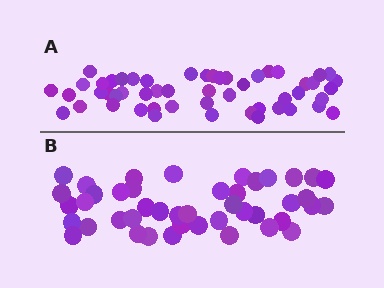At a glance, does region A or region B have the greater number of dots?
Region A (the top region) has more dots.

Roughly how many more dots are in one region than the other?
Region A has roughly 8 or so more dots than region B.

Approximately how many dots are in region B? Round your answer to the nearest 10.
About 40 dots. (The exact count is 44, which rounds to 40.)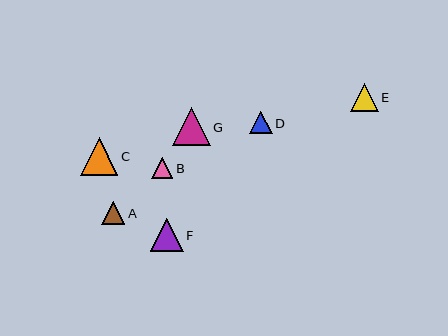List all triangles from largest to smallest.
From largest to smallest: G, C, F, E, A, D, B.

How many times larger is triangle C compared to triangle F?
Triangle C is approximately 1.1 times the size of triangle F.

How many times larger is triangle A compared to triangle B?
Triangle A is approximately 1.1 times the size of triangle B.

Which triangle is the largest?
Triangle G is the largest with a size of approximately 38 pixels.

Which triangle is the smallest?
Triangle B is the smallest with a size of approximately 21 pixels.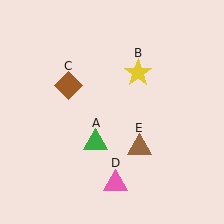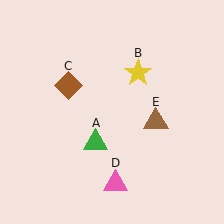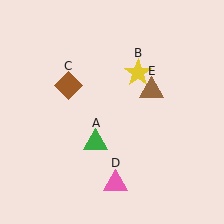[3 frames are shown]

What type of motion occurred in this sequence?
The brown triangle (object E) rotated counterclockwise around the center of the scene.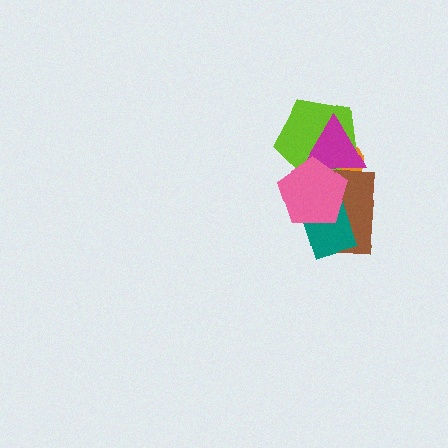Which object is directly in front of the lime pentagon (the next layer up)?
The magenta triangle is directly in front of the lime pentagon.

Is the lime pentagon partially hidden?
Yes, it is partially covered by another shape.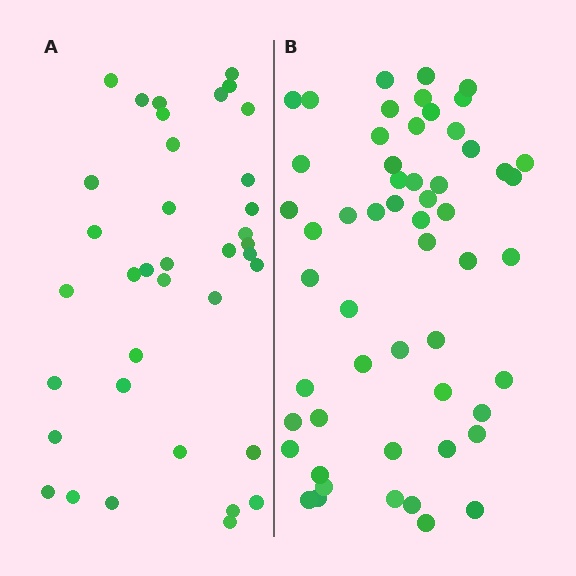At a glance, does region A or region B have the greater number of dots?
Region B (the right region) has more dots.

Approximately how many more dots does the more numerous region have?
Region B has approximately 20 more dots than region A.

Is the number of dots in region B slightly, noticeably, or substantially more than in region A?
Region B has substantially more. The ratio is roughly 1.5 to 1.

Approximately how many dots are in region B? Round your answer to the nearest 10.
About 60 dots. (The exact count is 55, which rounds to 60.)